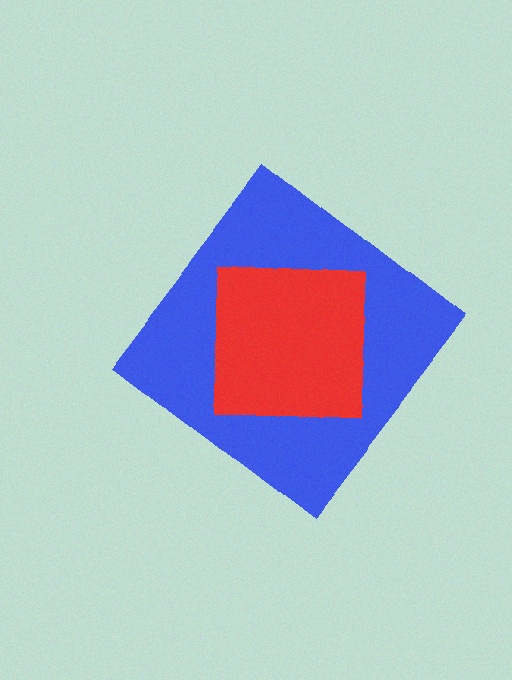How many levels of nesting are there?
2.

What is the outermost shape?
The blue diamond.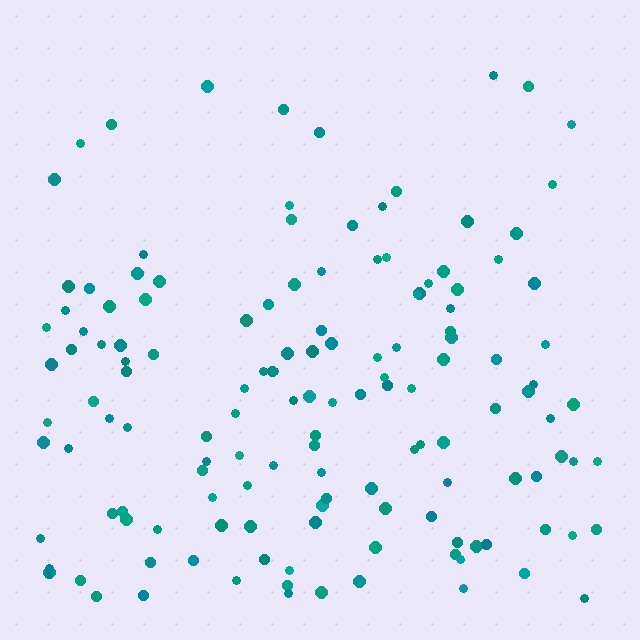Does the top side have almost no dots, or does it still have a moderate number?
Still a moderate number, just noticeably fewer than the bottom.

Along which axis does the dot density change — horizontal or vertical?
Vertical.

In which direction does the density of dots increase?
From top to bottom, with the bottom side densest.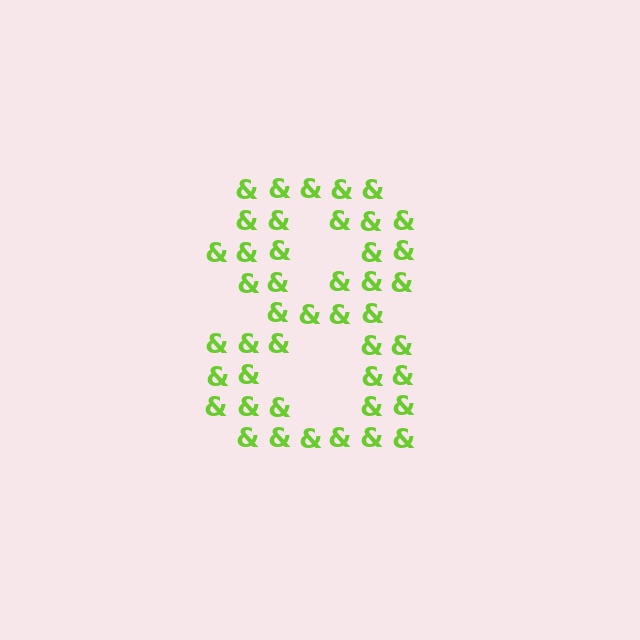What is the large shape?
The large shape is the digit 8.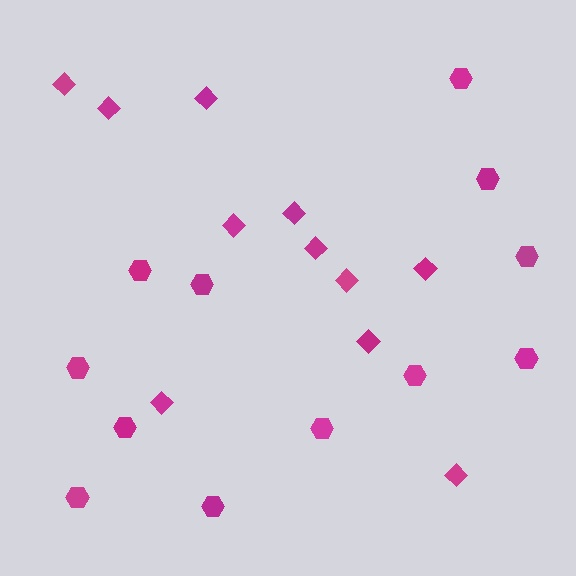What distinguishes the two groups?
There are 2 groups: one group of hexagons (12) and one group of diamonds (11).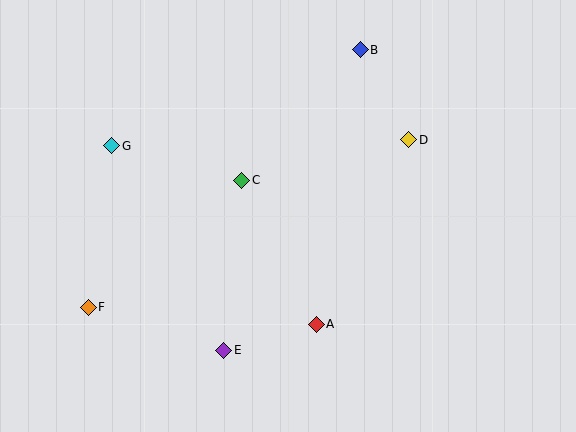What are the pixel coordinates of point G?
Point G is at (112, 146).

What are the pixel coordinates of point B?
Point B is at (360, 50).